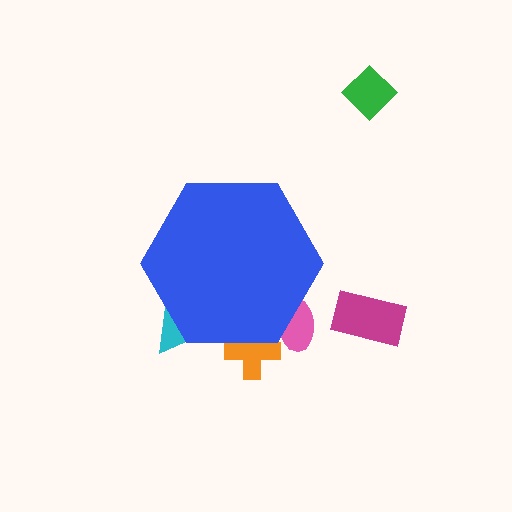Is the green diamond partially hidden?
No, the green diamond is fully visible.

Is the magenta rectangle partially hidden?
No, the magenta rectangle is fully visible.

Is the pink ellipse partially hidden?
Yes, the pink ellipse is partially hidden behind the blue hexagon.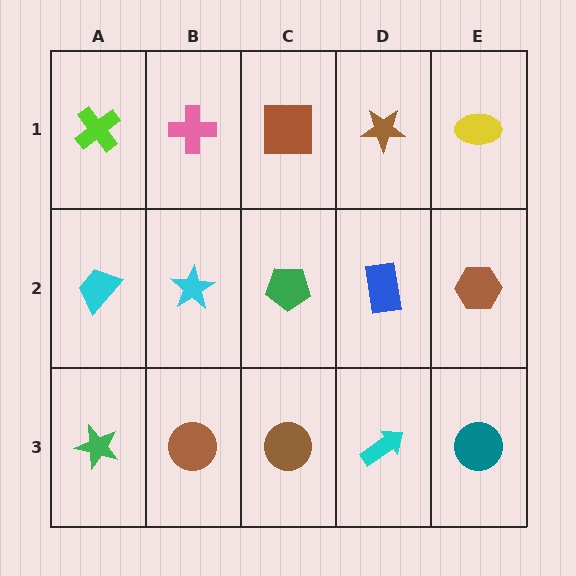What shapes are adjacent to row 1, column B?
A cyan star (row 2, column B), a lime cross (row 1, column A), a brown square (row 1, column C).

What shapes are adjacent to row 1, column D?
A blue rectangle (row 2, column D), a brown square (row 1, column C), a yellow ellipse (row 1, column E).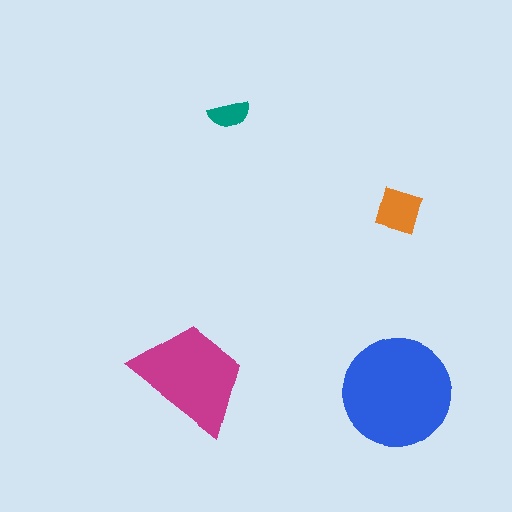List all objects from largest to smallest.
The blue circle, the magenta trapezoid, the orange square, the teal semicircle.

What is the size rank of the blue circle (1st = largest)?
1st.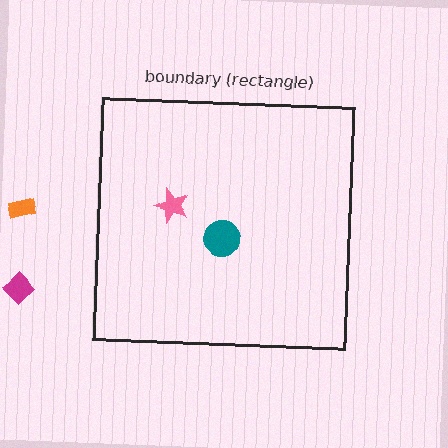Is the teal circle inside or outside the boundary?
Inside.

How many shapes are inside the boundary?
2 inside, 2 outside.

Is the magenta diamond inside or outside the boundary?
Outside.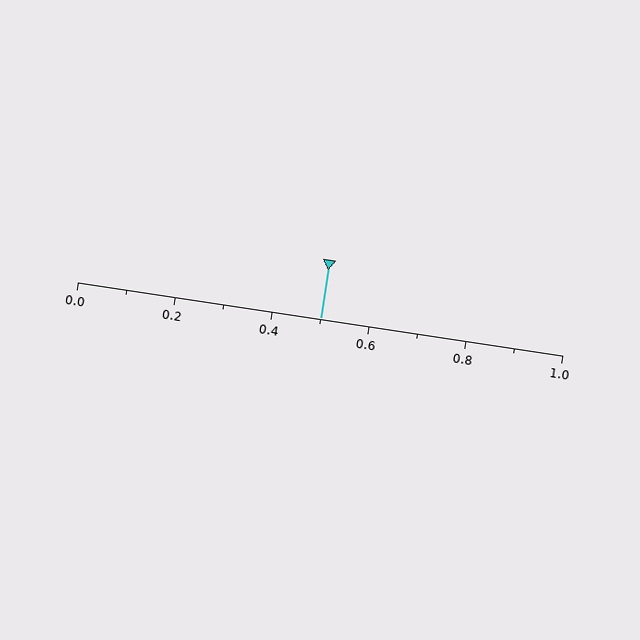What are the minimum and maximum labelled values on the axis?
The axis runs from 0.0 to 1.0.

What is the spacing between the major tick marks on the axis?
The major ticks are spaced 0.2 apart.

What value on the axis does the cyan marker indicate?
The marker indicates approximately 0.5.